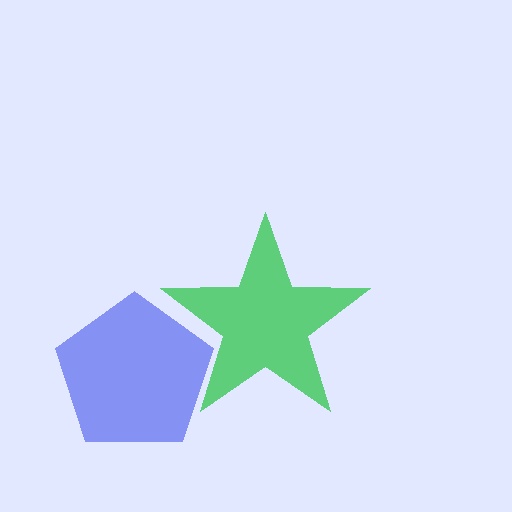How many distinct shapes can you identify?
There are 2 distinct shapes: a green star, a blue pentagon.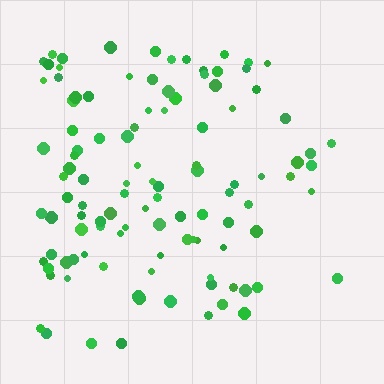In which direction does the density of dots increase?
From right to left, with the left side densest.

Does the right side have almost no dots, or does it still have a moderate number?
Still a moderate number, just noticeably fewer than the left.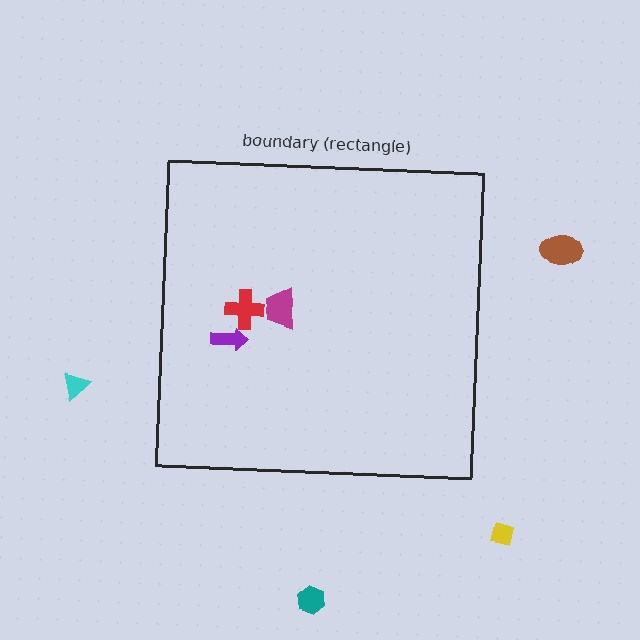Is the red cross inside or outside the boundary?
Inside.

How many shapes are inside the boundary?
3 inside, 4 outside.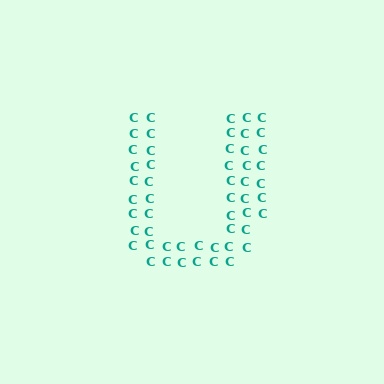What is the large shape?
The large shape is the letter U.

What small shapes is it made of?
It is made of small letter C's.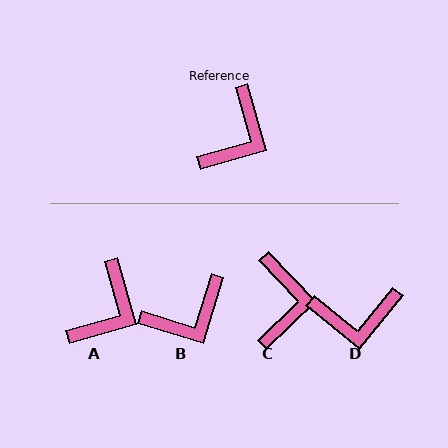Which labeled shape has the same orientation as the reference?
A.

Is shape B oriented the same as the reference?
No, it is off by about 33 degrees.